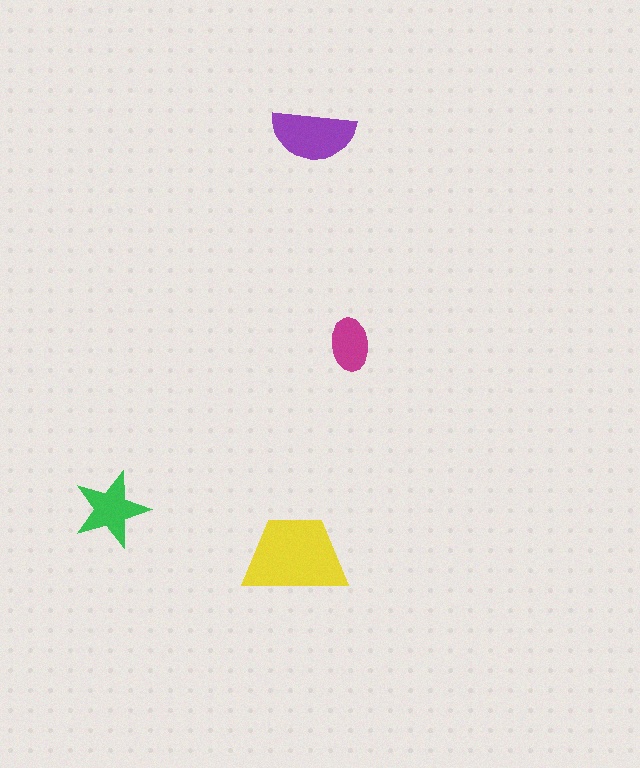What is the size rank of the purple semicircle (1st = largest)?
2nd.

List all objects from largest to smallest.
The yellow trapezoid, the purple semicircle, the green star, the magenta ellipse.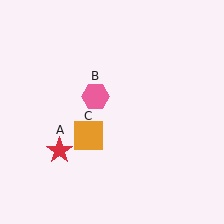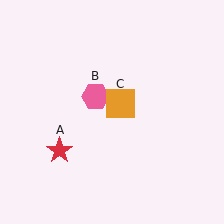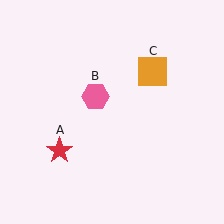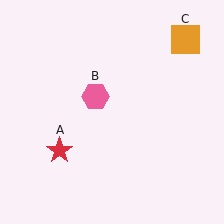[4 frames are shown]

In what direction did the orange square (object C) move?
The orange square (object C) moved up and to the right.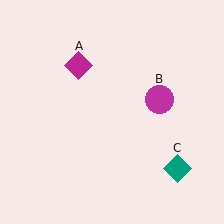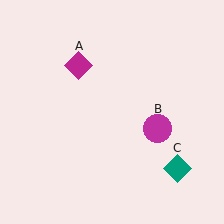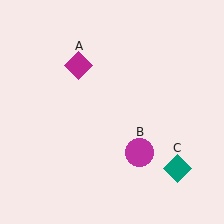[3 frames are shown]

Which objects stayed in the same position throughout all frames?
Magenta diamond (object A) and teal diamond (object C) remained stationary.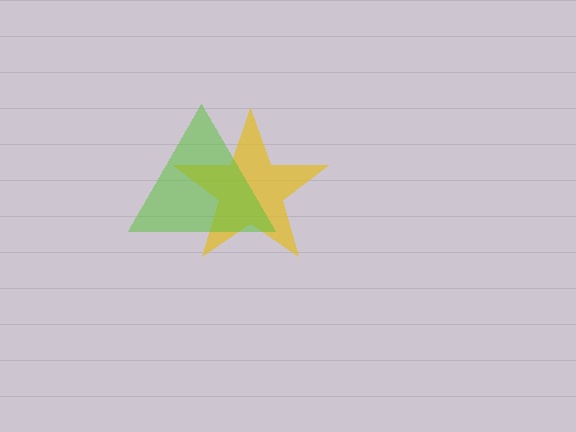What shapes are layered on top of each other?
The layered shapes are: a yellow star, a lime triangle.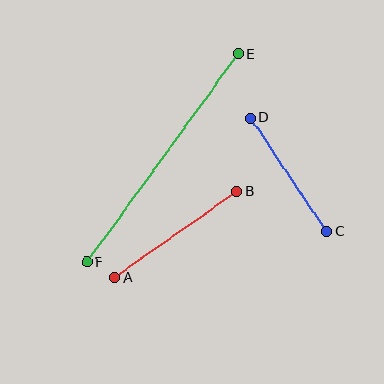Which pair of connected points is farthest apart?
Points E and F are farthest apart.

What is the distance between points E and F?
The distance is approximately 257 pixels.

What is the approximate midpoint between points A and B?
The midpoint is at approximately (176, 234) pixels.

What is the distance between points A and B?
The distance is approximately 150 pixels.